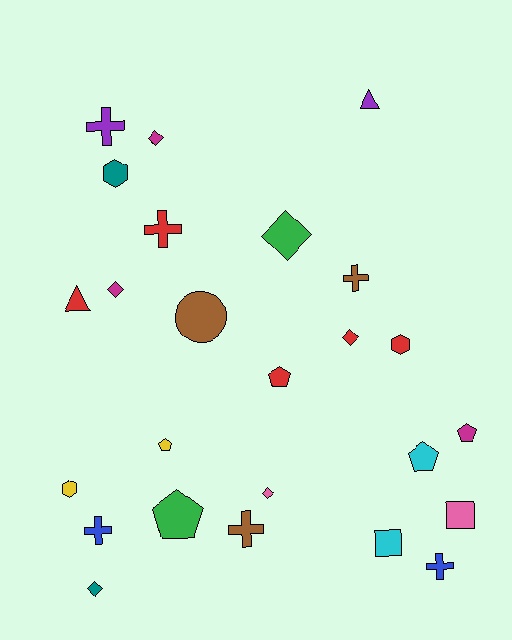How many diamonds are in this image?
There are 6 diamonds.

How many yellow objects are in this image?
There are 2 yellow objects.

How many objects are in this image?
There are 25 objects.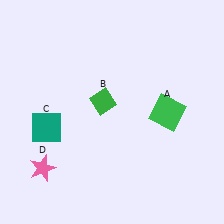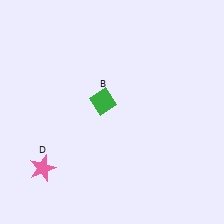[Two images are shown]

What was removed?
The teal square (C), the green square (A) were removed in Image 2.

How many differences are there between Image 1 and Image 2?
There are 2 differences between the two images.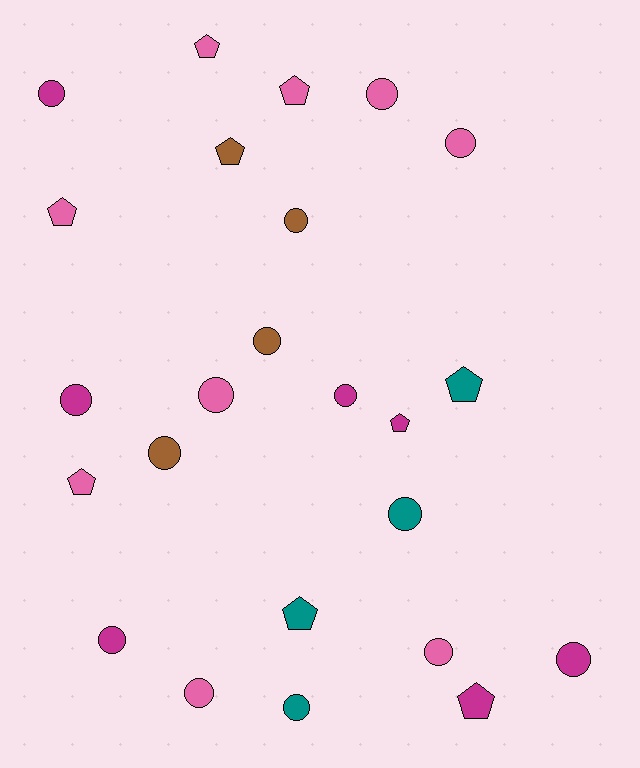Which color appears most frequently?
Pink, with 9 objects.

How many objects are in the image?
There are 24 objects.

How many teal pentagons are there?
There are 2 teal pentagons.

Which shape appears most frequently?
Circle, with 15 objects.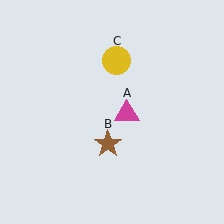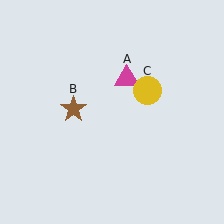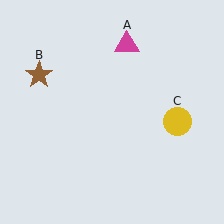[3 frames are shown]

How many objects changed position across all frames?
3 objects changed position: magenta triangle (object A), brown star (object B), yellow circle (object C).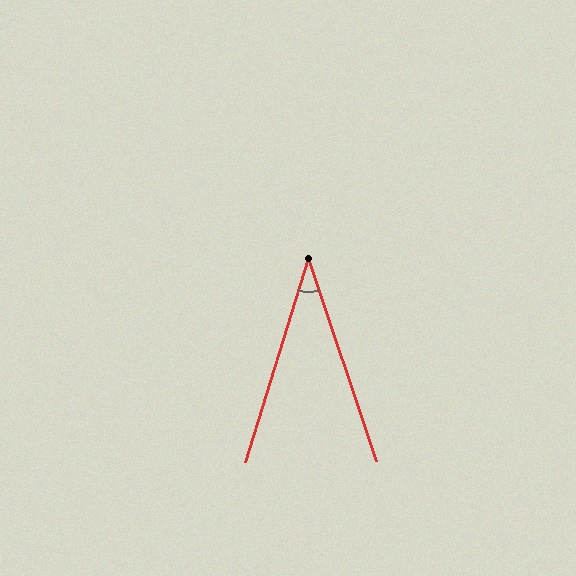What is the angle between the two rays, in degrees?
Approximately 36 degrees.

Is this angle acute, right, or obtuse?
It is acute.